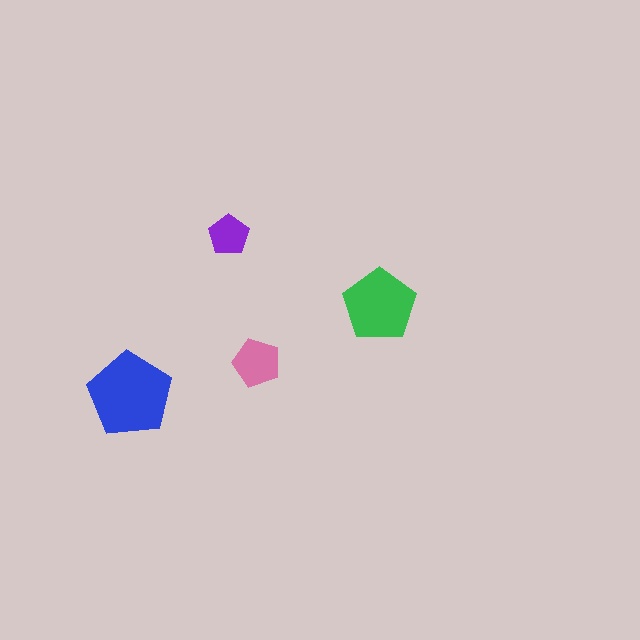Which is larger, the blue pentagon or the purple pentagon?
The blue one.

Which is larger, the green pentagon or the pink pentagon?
The green one.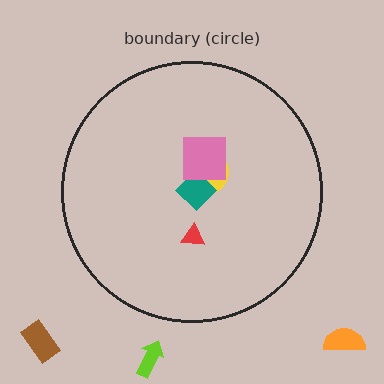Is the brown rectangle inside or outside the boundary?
Outside.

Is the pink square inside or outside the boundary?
Inside.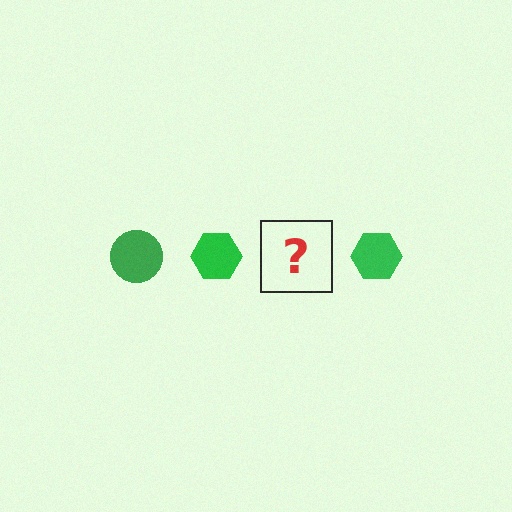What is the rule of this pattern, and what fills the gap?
The rule is that the pattern cycles through circle, hexagon shapes in green. The gap should be filled with a green circle.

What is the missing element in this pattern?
The missing element is a green circle.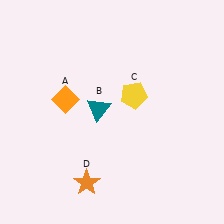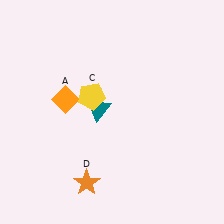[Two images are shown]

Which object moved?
The yellow pentagon (C) moved left.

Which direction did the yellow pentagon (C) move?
The yellow pentagon (C) moved left.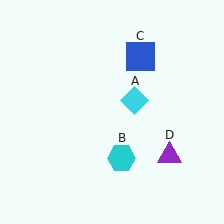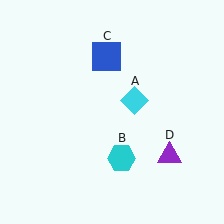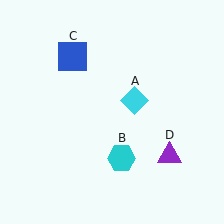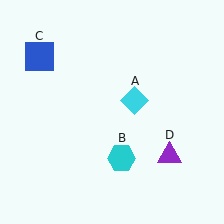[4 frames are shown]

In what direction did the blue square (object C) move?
The blue square (object C) moved left.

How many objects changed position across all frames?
1 object changed position: blue square (object C).